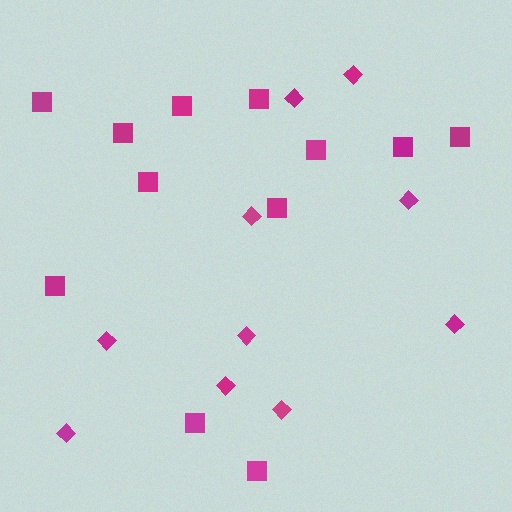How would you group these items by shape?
There are 2 groups: one group of diamonds (10) and one group of squares (12).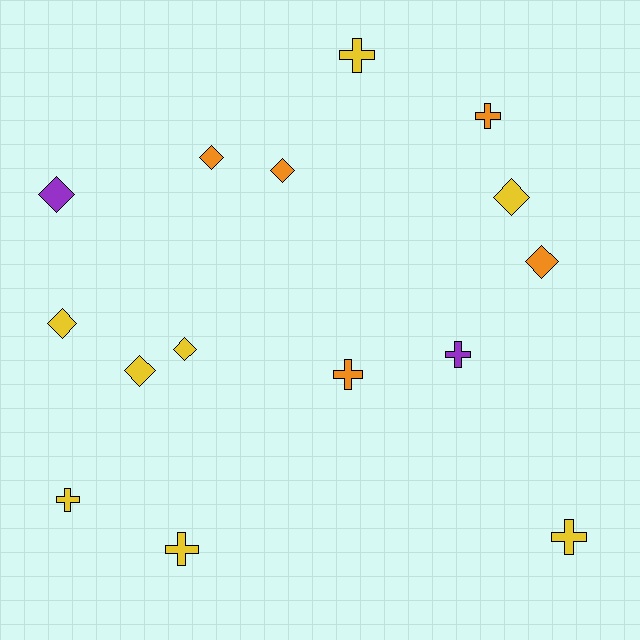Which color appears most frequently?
Yellow, with 8 objects.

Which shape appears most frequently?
Diamond, with 8 objects.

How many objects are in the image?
There are 15 objects.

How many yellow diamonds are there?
There are 4 yellow diamonds.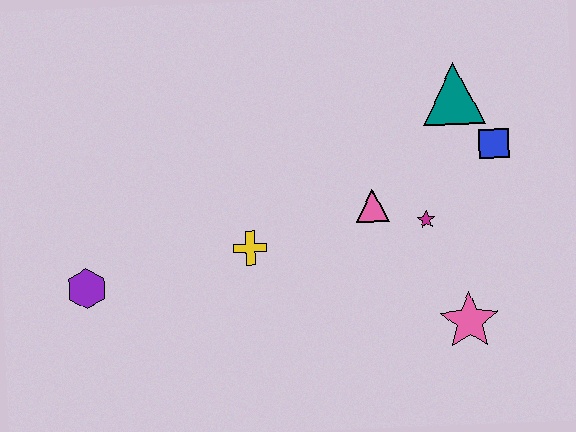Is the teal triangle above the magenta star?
Yes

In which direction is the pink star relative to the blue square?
The pink star is below the blue square.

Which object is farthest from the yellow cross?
The blue square is farthest from the yellow cross.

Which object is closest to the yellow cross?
The pink triangle is closest to the yellow cross.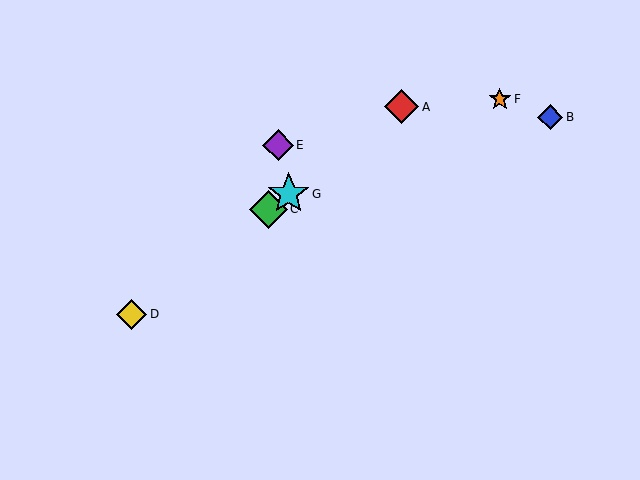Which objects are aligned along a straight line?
Objects A, C, D, G are aligned along a straight line.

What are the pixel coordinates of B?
Object B is at (550, 117).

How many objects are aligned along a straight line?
4 objects (A, C, D, G) are aligned along a straight line.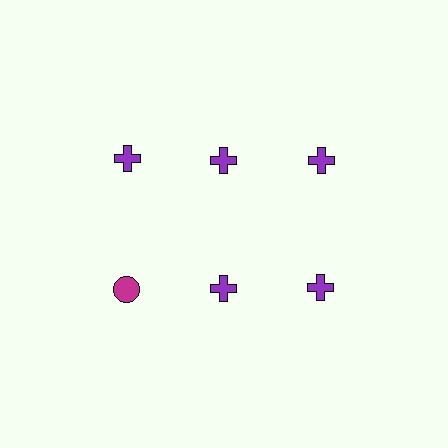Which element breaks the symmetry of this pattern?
The magenta circle in the second row, leftmost column breaks the symmetry. All other shapes are purple crosses.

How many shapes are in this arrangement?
There are 6 shapes arranged in a grid pattern.